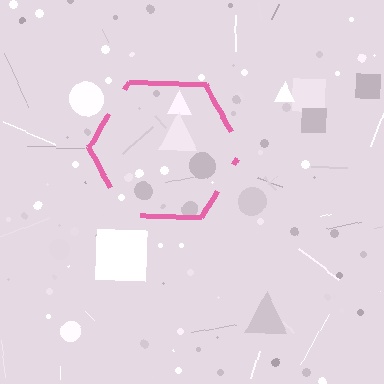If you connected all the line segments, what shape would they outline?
They would outline a hexagon.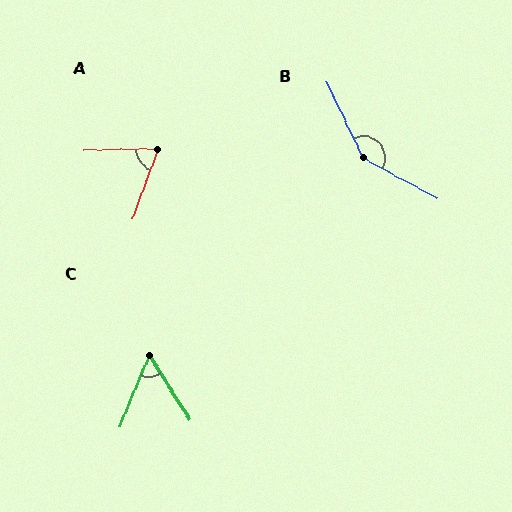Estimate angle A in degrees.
Approximately 69 degrees.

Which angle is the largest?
B, at approximately 145 degrees.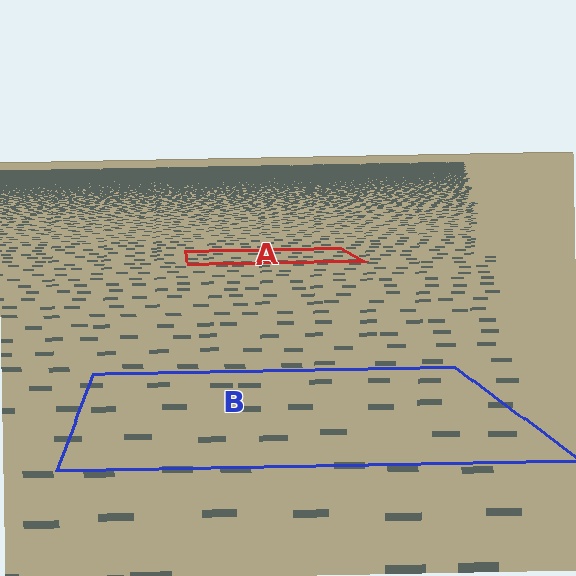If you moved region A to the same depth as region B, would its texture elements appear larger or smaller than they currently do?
They would appear larger. At a closer depth, the same texture elements are projected at a bigger on-screen size.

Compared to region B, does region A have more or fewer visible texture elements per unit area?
Region A has more texture elements per unit area — they are packed more densely because it is farther away.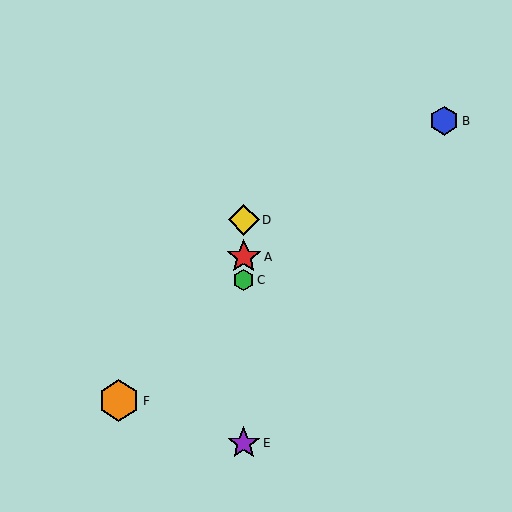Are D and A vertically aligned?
Yes, both are at x≈244.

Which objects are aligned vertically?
Objects A, C, D, E are aligned vertically.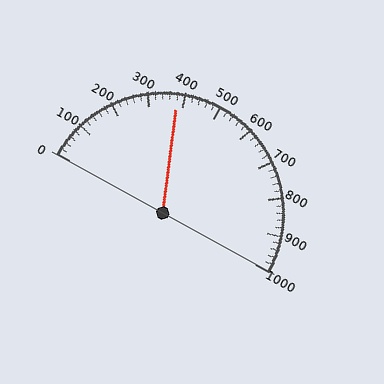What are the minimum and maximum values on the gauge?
The gauge ranges from 0 to 1000.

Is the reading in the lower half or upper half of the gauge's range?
The reading is in the lower half of the range (0 to 1000).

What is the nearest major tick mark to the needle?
The nearest major tick mark is 400.